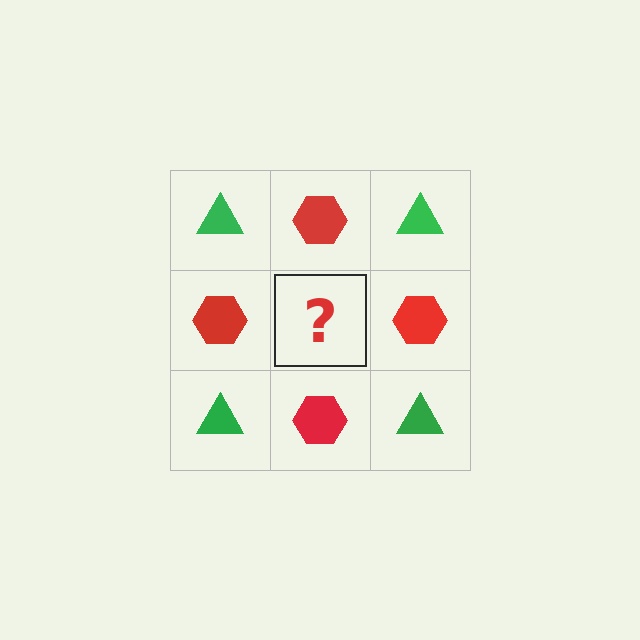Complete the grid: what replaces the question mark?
The question mark should be replaced with a green triangle.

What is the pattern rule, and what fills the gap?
The rule is that it alternates green triangle and red hexagon in a checkerboard pattern. The gap should be filled with a green triangle.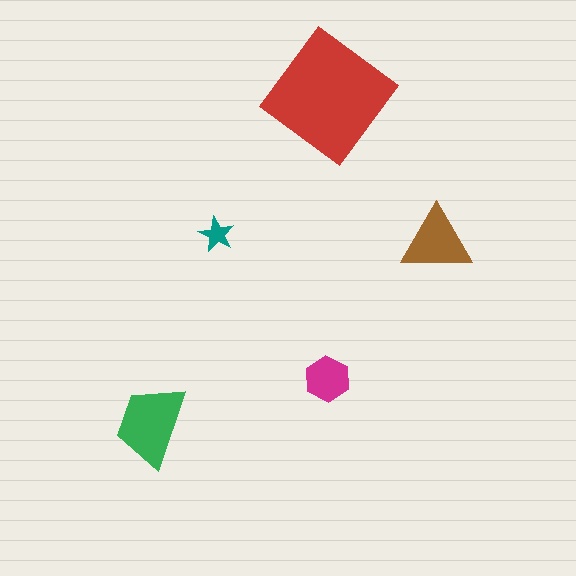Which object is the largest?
The red diamond.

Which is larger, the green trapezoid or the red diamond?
The red diamond.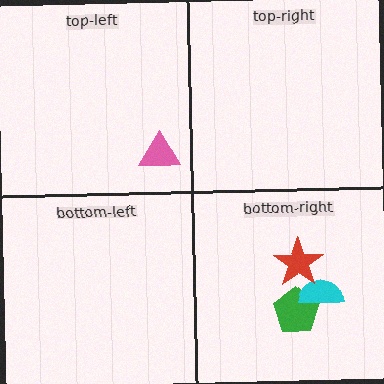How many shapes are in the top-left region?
1.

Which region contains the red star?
The bottom-right region.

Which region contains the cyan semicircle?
The bottom-right region.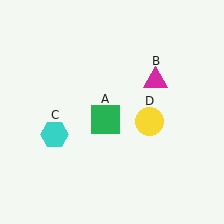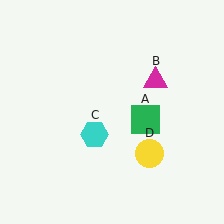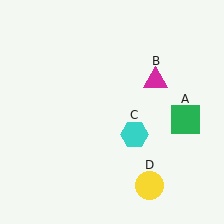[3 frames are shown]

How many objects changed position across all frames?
3 objects changed position: green square (object A), cyan hexagon (object C), yellow circle (object D).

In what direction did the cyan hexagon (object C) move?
The cyan hexagon (object C) moved right.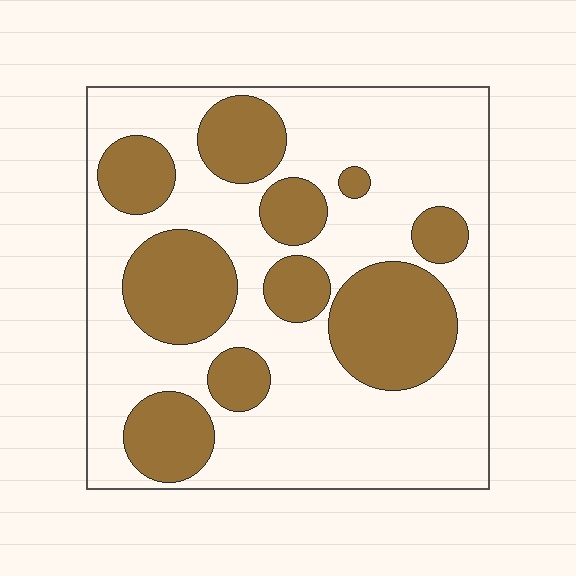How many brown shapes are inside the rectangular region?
10.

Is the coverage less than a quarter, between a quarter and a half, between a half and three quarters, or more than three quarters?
Between a quarter and a half.